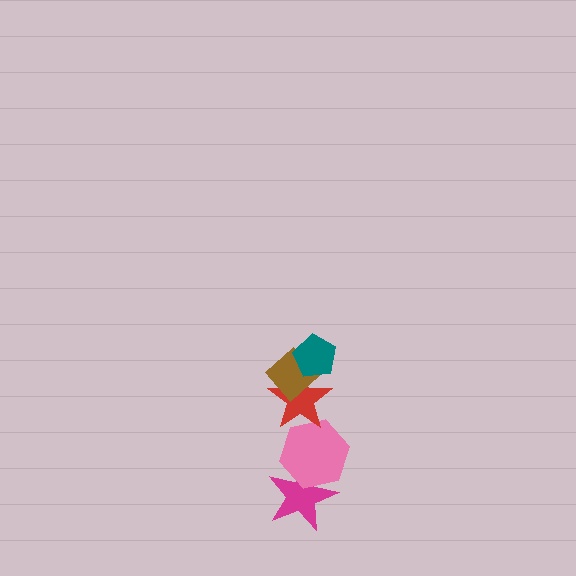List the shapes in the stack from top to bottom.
From top to bottom: the teal pentagon, the brown diamond, the red star, the pink hexagon, the magenta star.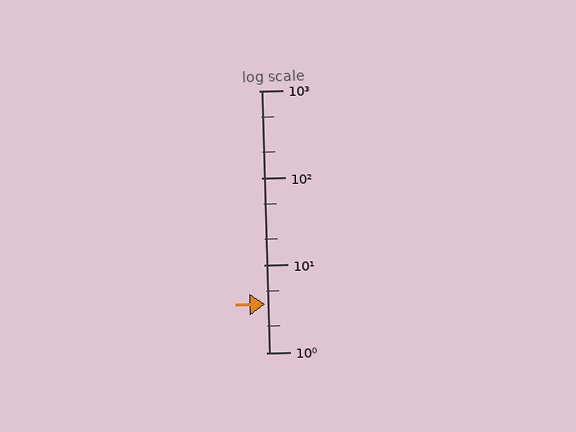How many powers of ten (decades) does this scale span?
The scale spans 3 decades, from 1 to 1000.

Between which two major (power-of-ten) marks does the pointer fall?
The pointer is between 1 and 10.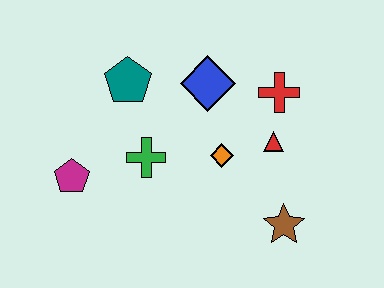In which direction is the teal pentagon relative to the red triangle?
The teal pentagon is to the left of the red triangle.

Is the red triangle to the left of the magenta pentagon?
No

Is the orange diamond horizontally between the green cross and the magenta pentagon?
No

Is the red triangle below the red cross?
Yes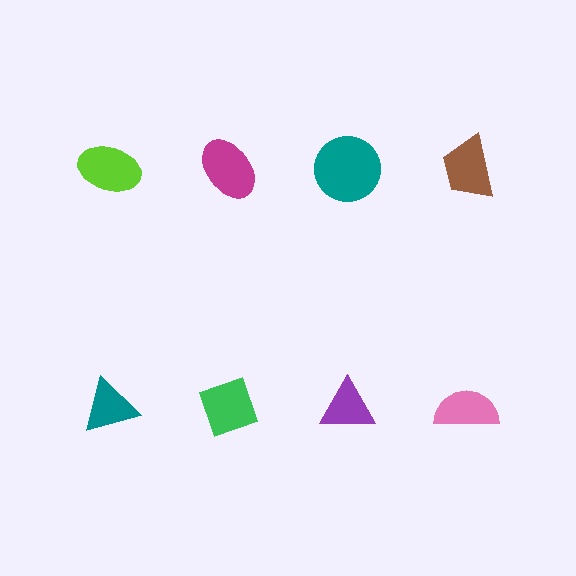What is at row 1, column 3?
A teal circle.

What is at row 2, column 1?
A teal triangle.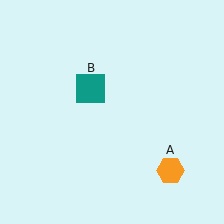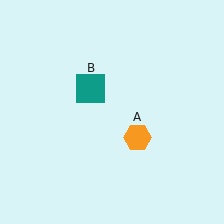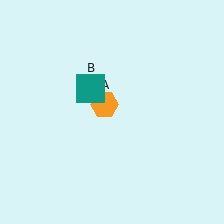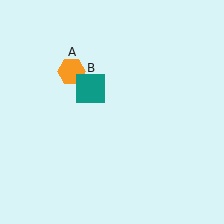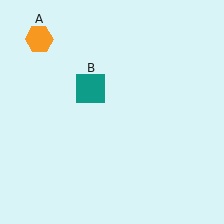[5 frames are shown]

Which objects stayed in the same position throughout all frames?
Teal square (object B) remained stationary.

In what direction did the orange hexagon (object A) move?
The orange hexagon (object A) moved up and to the left.